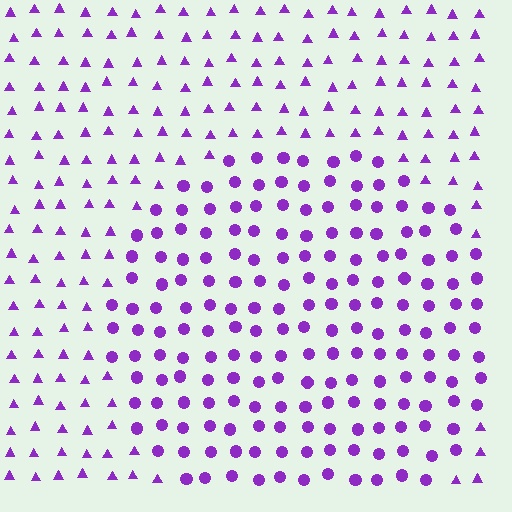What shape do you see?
I see a circle.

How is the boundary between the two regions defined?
The boundary is defined by a change in element shape: circles inside vs. triangles outside. All elements share the same color and spacing.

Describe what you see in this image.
The image is filled with small purple elements arranged in a uniform grid. A circle-shaped region contains circles, while the surrounding area contains triangles. The boundary is defined purely by the change in element shape.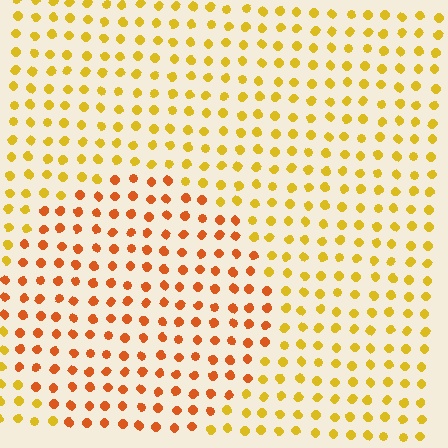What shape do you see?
I see a circle.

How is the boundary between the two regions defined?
The boundary is defined purely by a slight shift in hue (about 32 degrees). Spacing, size, and orientation are identical on both sides.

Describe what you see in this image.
The image is filled with small yellow elements in a uniform arrangement. A circle-shaped region is visible where the elements are tinted to a slightly different hue, forming a subtle color boundary.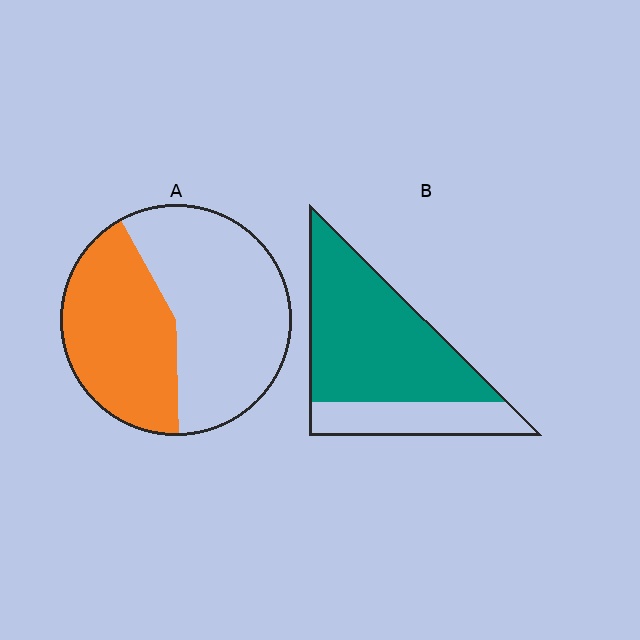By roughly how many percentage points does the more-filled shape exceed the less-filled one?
By roughly 30 percentage points (B over A).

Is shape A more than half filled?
No.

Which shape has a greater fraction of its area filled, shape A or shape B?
Shape B.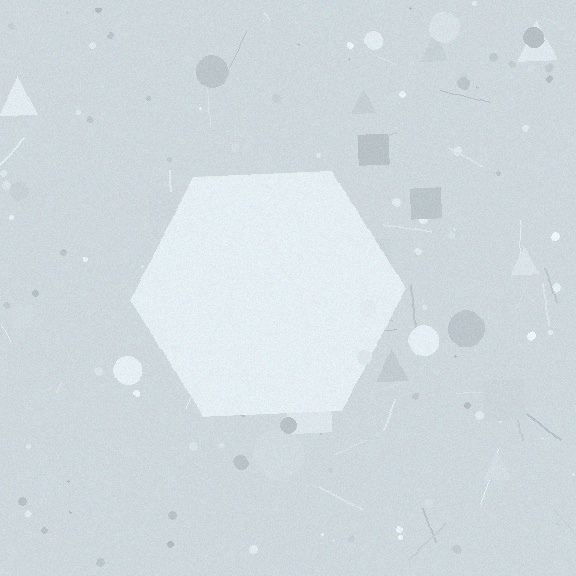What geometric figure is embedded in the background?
A hexagon is embedded in the background.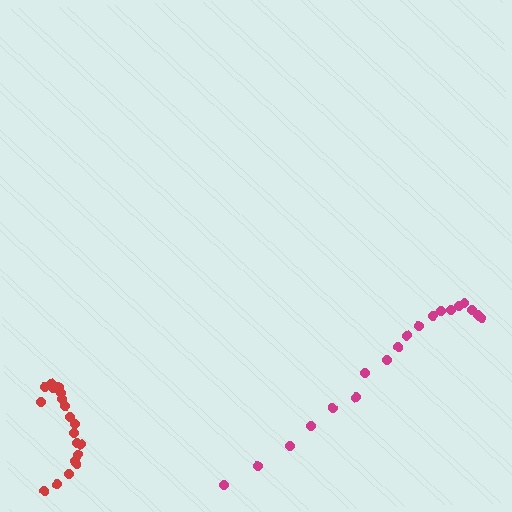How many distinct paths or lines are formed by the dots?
There are 2 distinct paths.